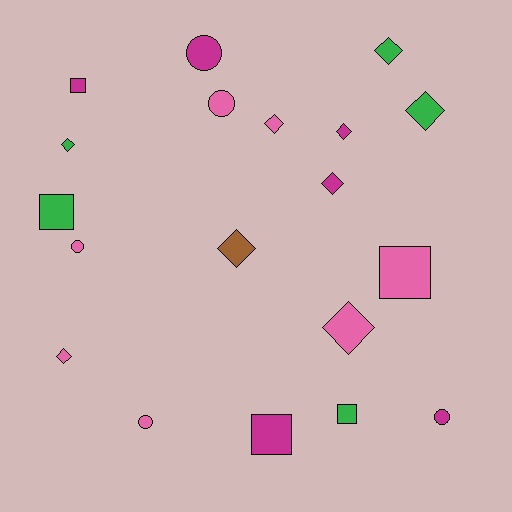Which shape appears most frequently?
Diamond, with 9 objects.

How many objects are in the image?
There are 19 objects.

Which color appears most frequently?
Pink, with 7 objects.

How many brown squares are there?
There are no brown squares.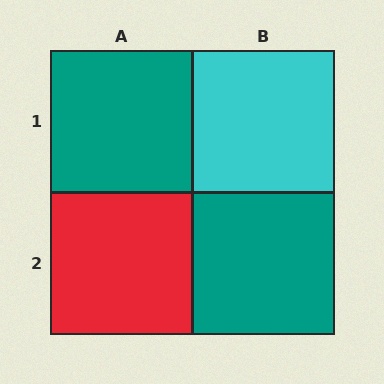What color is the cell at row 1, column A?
Teal.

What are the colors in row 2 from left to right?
Red, teal.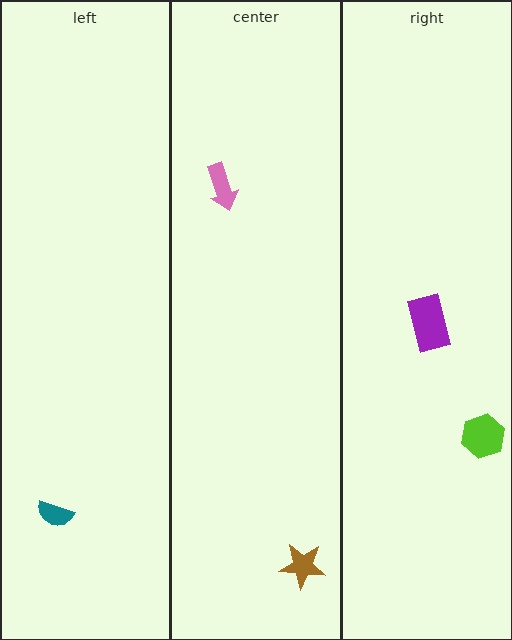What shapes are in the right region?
The lime hexagon, the purple rectangle.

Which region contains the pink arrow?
The center region.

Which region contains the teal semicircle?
The left region.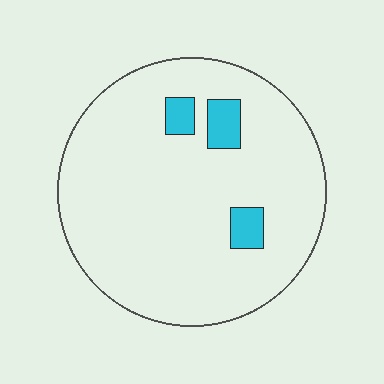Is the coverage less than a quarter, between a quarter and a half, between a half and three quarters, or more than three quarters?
Less than a quarter.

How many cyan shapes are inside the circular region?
3.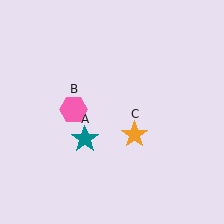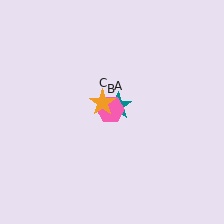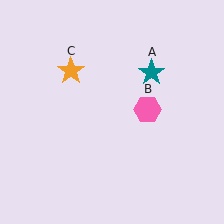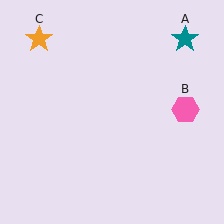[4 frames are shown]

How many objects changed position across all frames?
3 objects changed position: teal star (object A), pink hexagon (object B), orange star (object C).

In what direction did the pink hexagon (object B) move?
The pink hexagon (object B) moved right.